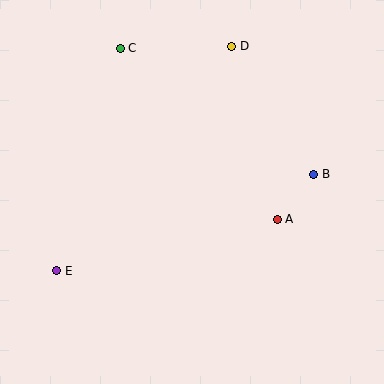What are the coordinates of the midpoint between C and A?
The midpoint between C and A is at (199, 134).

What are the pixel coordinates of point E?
Point E is at (57, 271).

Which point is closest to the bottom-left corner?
Point E is closest to the bottom-left corner.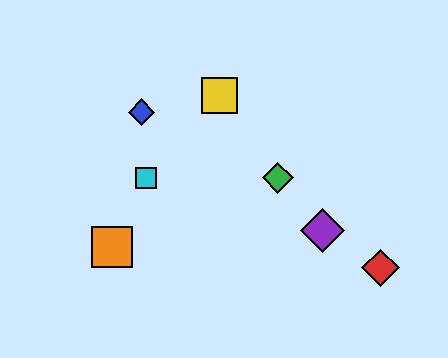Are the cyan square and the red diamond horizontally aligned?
No, the cyan square is at y≈178 and the red diamond is at y≈268.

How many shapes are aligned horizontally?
2 shapes (the green diamond, the cyan square) are aligned horizontally.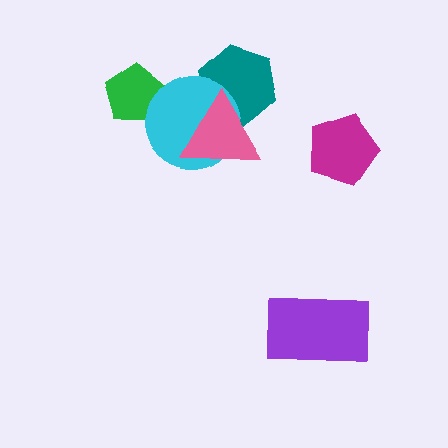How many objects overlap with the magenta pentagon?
0 objects overlap with the magenta pentagon.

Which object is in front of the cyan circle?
The pink triangle is in front of the cyan circle.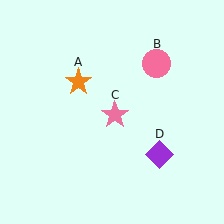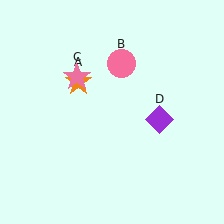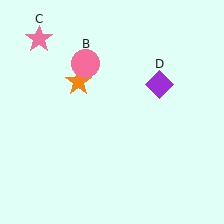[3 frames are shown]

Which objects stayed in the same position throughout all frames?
Orange star (object A) remained stationary.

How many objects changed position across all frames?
3 objects changed position: pink circle (object B), pink star (object C), purple diamond (object D).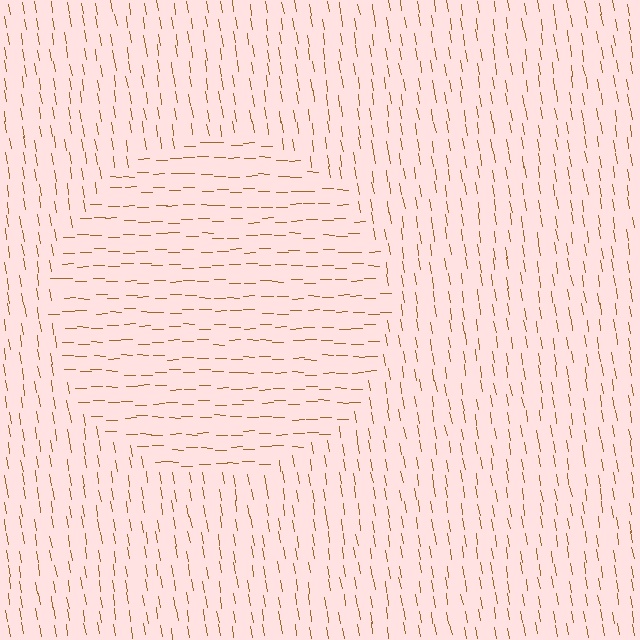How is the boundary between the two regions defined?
The boundary is defined purely by a change in line orientation (approximately 81 degrees difference). All lines are the same color and thickness.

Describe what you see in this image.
The image is filled with small brown line segments. A circle region in the image has lines oriented differently from the surrounding lines, creating a visible texture boundary.